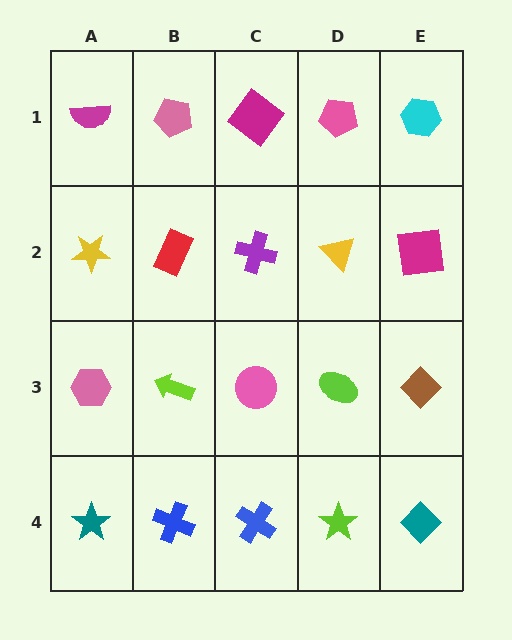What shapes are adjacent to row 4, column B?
A lime arrow (row 3, column B), a teal star (row 4, column A), a blue cross (row 4, column C).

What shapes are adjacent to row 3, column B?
A red rectangle (row 2, column B), a blue cross (row 4, column B), a pink hexagon (row 3, column A), a pink circle (row 3, column C).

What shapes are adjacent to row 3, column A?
A yellow star (row 2, column A), a teal star (row 4, column A), a lime arrow (row 3, column B).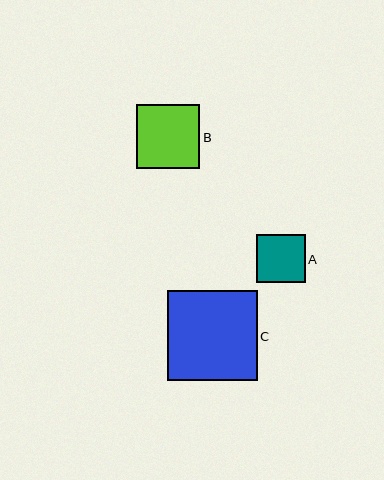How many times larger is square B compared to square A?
Square B is approximately 1.3 times the size of square A.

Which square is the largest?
Square C is the largest with a size of approximately 90 pixels.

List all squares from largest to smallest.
From largest to smallest: C, B, A.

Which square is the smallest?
Square A is the smallest with a size of approximately 49 pixels.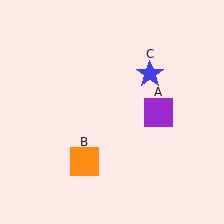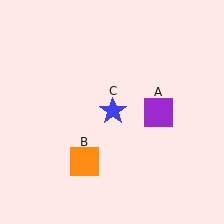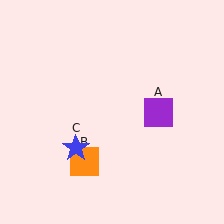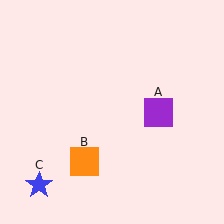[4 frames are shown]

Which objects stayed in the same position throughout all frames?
Purple square (object A) and orange square (object B) remained stationary.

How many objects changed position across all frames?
1 object changed position: blue star (object C).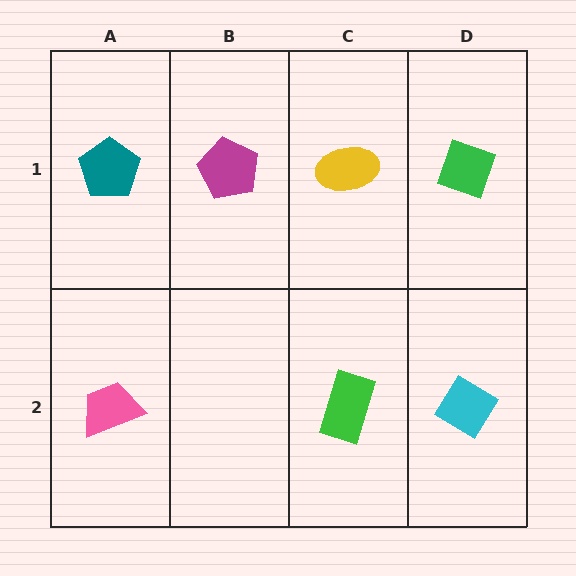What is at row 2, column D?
A cyan diamond.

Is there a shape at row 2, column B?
No, that cell is empty.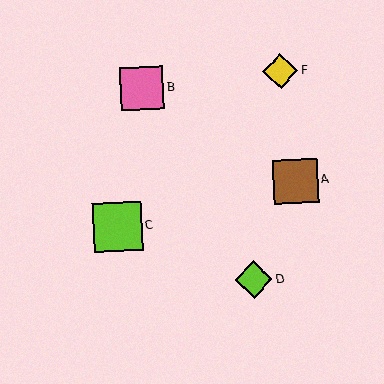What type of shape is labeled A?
Shape A is a brown square.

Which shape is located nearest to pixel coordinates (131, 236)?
The lime square (labeled C) at (117, 227) is nearest to that location.